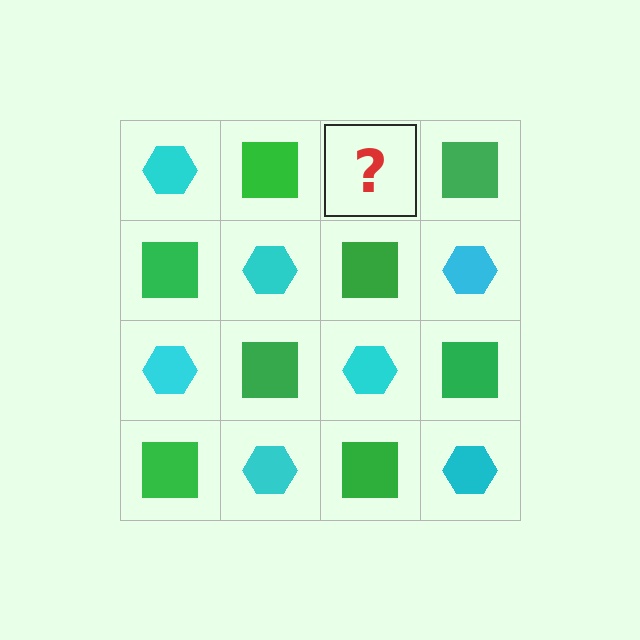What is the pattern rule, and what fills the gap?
The rule is that it alternates cyan hexagon and green square in a checkerboard pattern. The gap should be filled with a cyan hexagon.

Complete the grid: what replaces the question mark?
The question mark should be replaced with a cyan hexagon.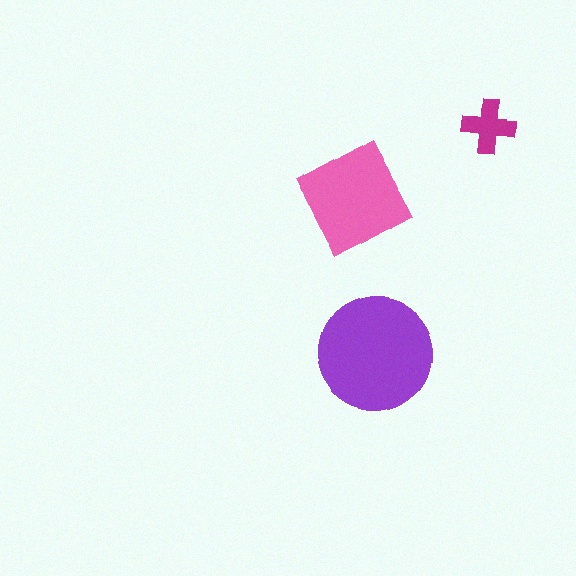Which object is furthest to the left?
The pink square is leftmost.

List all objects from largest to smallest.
The purple circle, the pink square, the magenta cross.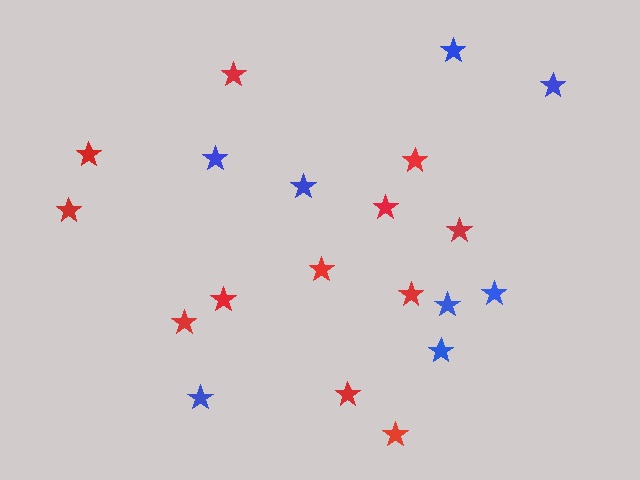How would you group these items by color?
There are 2 groups: one group of red stars (12) and one group of blue stars (8).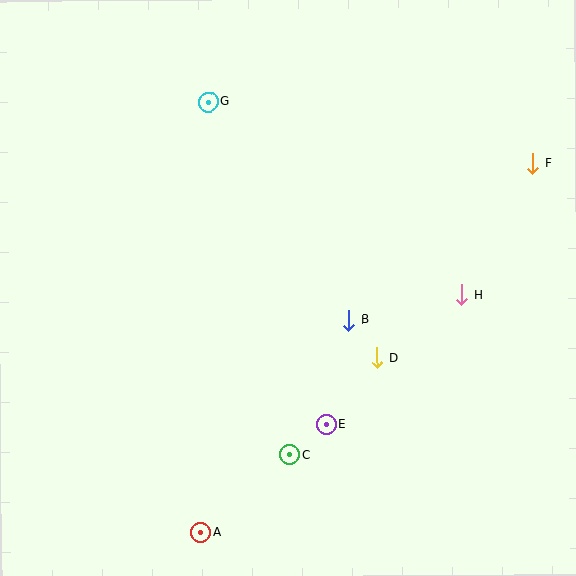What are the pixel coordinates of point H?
Point H is at (462, 294).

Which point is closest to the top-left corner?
Point G is closest to the top-left corner.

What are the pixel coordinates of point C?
Point C is at (290, 455).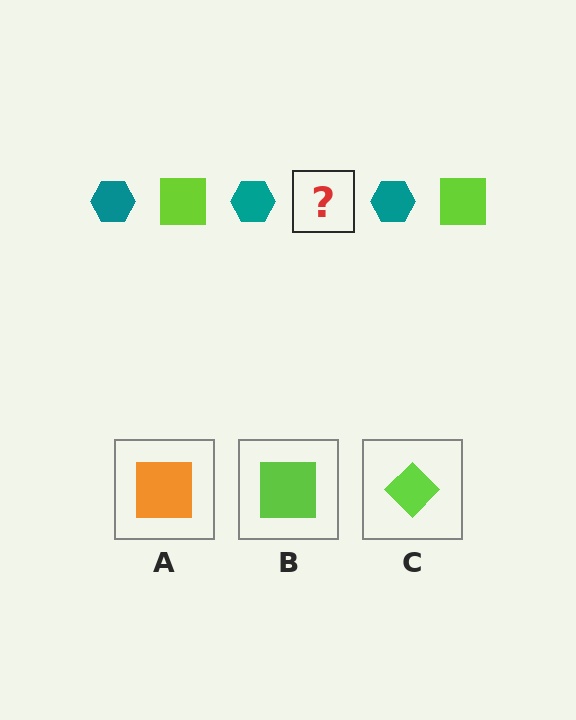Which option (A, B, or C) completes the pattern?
B.